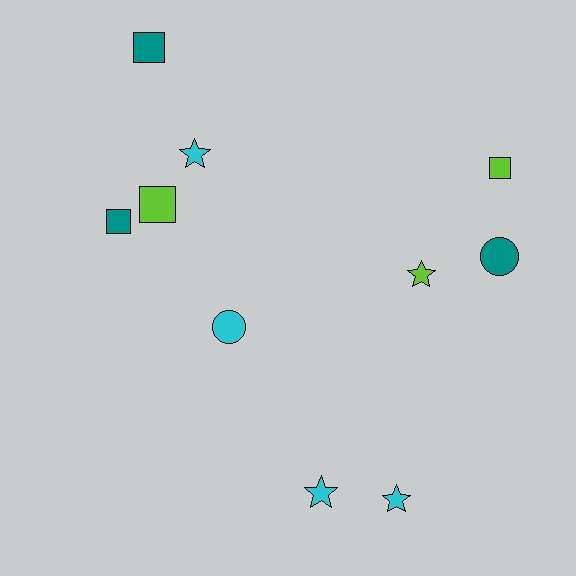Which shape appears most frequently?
Square, with 4 objects.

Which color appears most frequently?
Cyan, with 4 objects.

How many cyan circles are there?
There is 1 cyan circle.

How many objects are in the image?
There are 10 objects.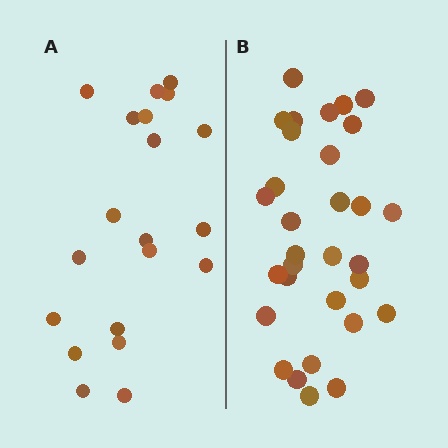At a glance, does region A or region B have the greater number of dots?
Region B (the right region) has more dots.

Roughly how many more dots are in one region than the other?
Region B has roughly 12 or so more dots than region A.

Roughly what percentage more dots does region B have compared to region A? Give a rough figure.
About 55% more.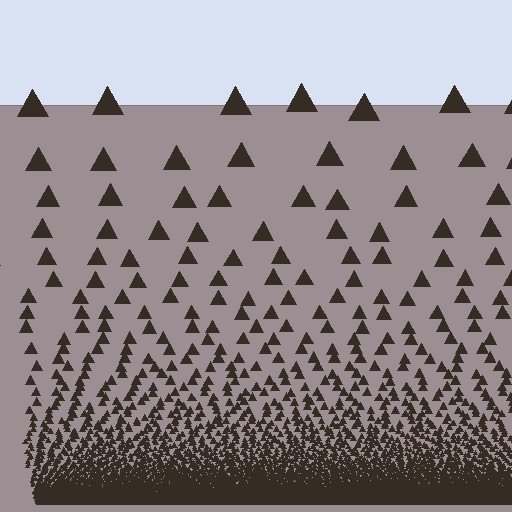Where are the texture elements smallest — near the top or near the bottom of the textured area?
Near the bottom.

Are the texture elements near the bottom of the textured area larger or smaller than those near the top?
Smaller. The gradient is inverted — elements near the bottom are smaller and denser.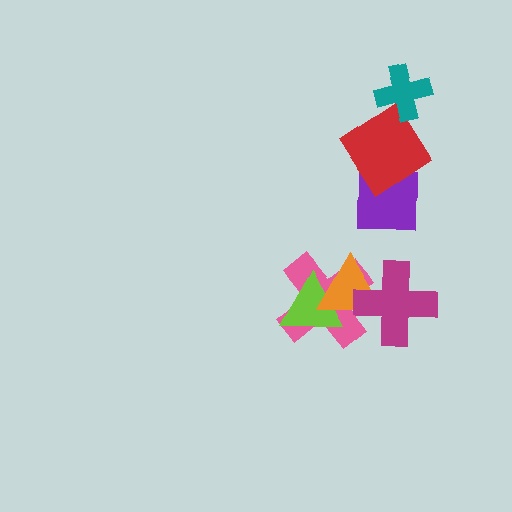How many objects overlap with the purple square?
1 object overlaps with the purple square.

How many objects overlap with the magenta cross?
2 objects overlap with the magenta cross.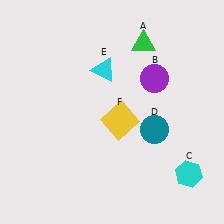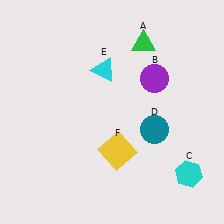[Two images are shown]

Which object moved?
The yellow square (F) moved down.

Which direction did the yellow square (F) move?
The yellow square (F) moved down.